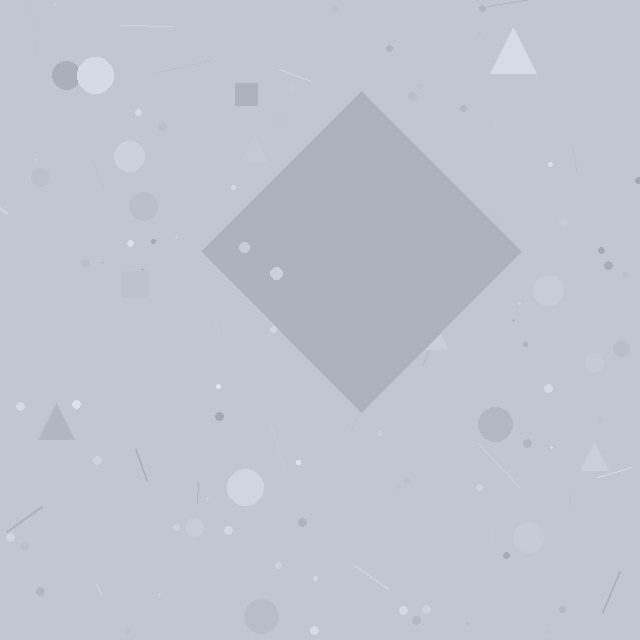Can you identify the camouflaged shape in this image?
The camouflaged shape is a diamond.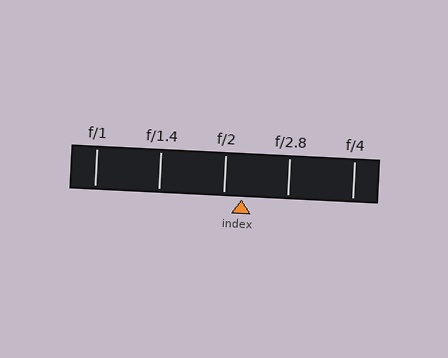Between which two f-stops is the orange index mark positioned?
The index mark is between f/2 and f/2.8.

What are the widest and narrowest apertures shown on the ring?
The widest aperture shown is f/1 and the narrowest is f/4.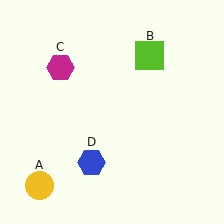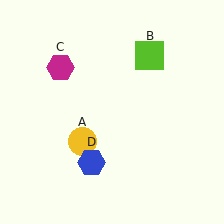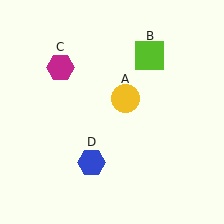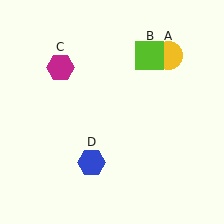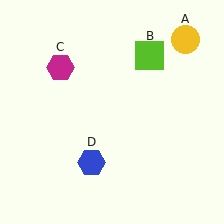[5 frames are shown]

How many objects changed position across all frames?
1 object changed position: yellow circle (object A).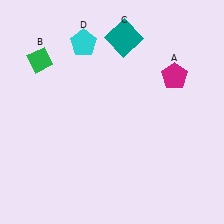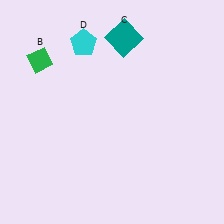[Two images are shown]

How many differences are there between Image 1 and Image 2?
There is 1 difference between the two images.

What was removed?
The magenta pentagon (A) was removed in Image 2.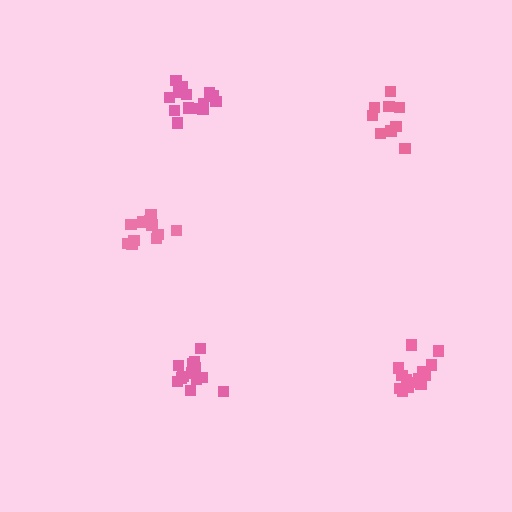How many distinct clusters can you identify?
There are 5 distinct clusters.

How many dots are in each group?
Group 1: 9 dots, Group 2: 14 dots, Group 3: 14 dots, Group 4: 12 dots, Group 5: 14 dots (63 total).